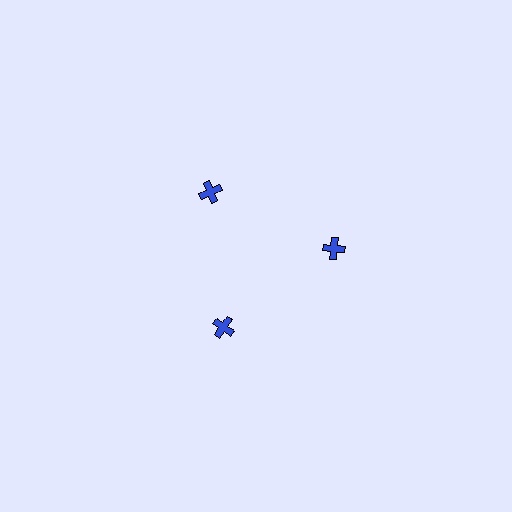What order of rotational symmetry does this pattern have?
This pattern has 3-fold rotational symmetry.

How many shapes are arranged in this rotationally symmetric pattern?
There are 3 shapes, arranged in 3 groups of 1.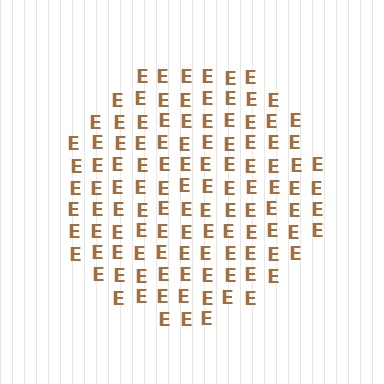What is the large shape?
The large shape is a circle.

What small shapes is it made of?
It is made of small letter E's.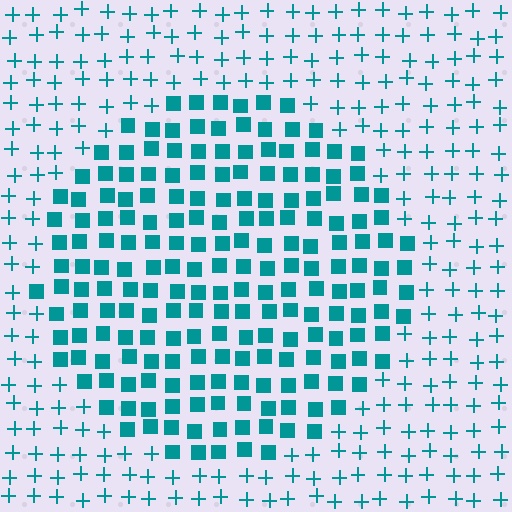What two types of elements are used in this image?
The image uses squares inside the circle region and plus signs outside it.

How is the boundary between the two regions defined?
The boundary is defined by a change in element shape: squares inside vs. plus signs outside. All elements share the same color and spacing.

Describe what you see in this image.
The image is filled with small teal elements arranged in a uniform grid. A circle-shaped region contains squares, while the surrounding area contains plus signs. The boundary is defined purely by the change in element shape.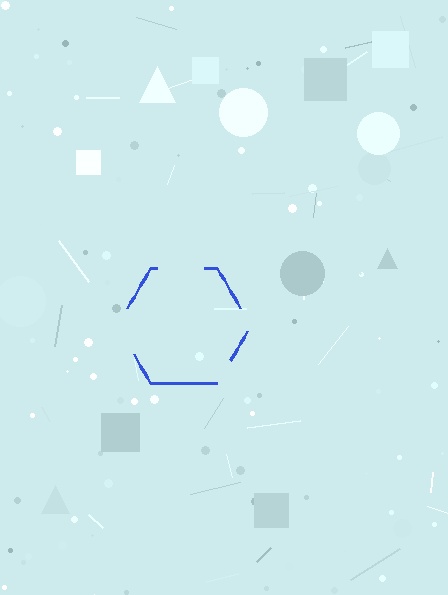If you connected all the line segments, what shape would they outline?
They would outline a hexagon.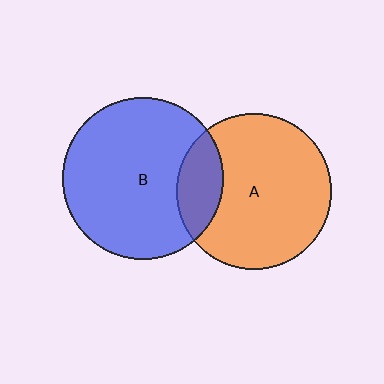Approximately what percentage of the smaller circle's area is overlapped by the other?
Approximately 20%.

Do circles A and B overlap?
Yes.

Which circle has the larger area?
Circle B (blue).